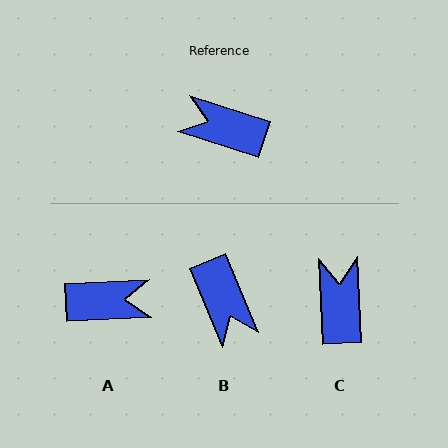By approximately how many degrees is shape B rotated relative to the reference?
Approximately 131 degrees counter-clockwise.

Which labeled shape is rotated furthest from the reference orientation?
A, about 160 degrees away.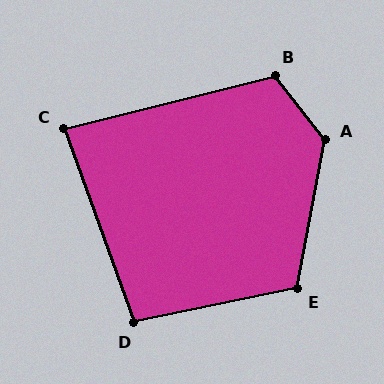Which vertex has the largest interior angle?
A, at approximately 132 degrees.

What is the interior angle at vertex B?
Approximately 114 degrees (obtuse).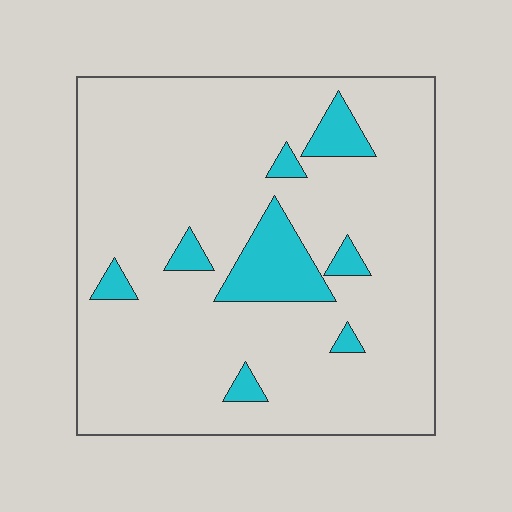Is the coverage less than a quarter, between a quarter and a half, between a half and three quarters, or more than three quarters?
Less than a quarter.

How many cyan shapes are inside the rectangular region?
8.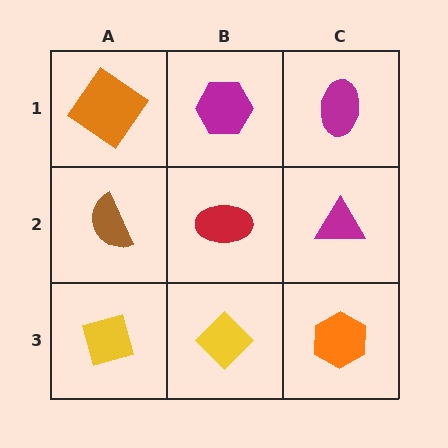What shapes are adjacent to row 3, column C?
A magenta triangle (row 2, column C), a yellow diamond (row 3, column B).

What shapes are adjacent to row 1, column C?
A magenta triangle (row 2, column C), a magenta hexagon (row 1, column B).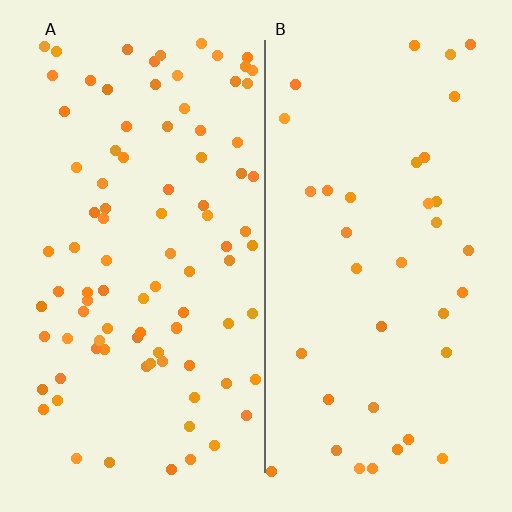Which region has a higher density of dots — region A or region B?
A (the left).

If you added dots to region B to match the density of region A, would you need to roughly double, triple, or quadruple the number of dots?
Approximately double.